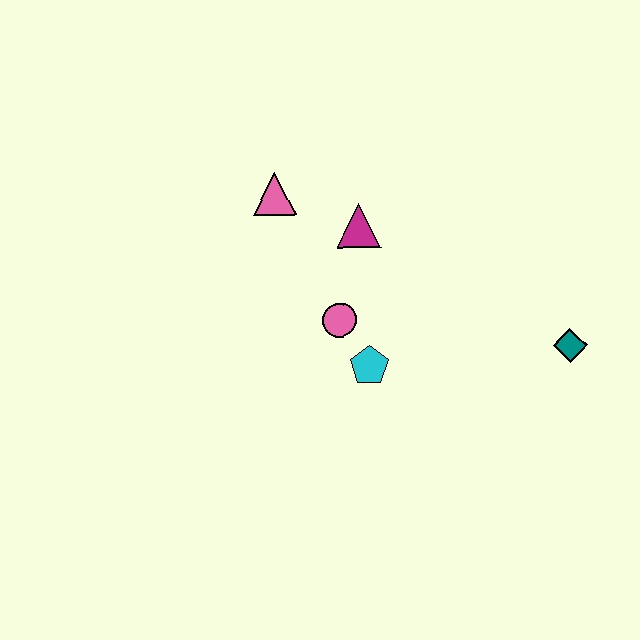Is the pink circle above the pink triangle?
No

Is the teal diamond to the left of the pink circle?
No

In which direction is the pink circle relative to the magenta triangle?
The pink circle is below the magenta triangle.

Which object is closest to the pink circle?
The cyan pentagon is closest to the pink circle.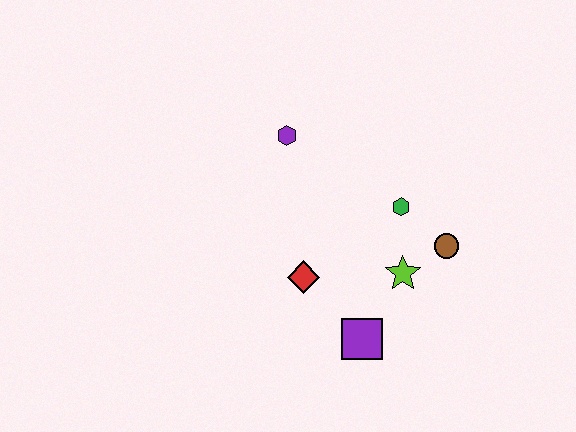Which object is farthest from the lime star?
The purple hexagon is farthest from the lime star.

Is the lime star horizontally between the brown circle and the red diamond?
Yes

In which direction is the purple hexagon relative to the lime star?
The purple hexagon is above the lime star.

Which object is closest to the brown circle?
The lime star is closest to the brown circle.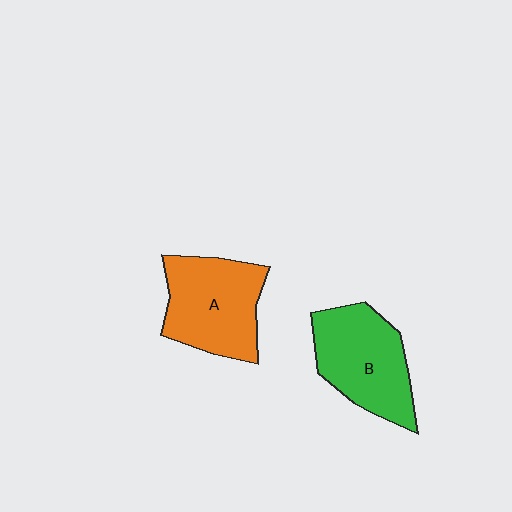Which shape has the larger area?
Shape A (orange).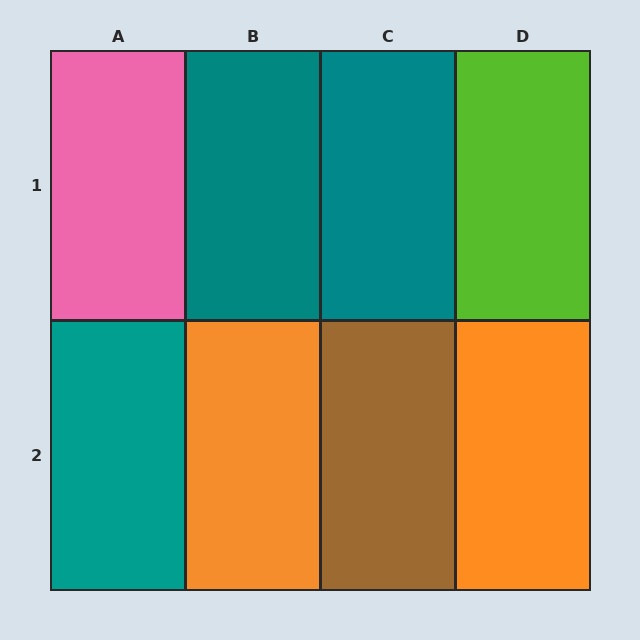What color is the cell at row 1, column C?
Teal.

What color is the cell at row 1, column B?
Teal.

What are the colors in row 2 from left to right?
Teal, orange, brown, orange.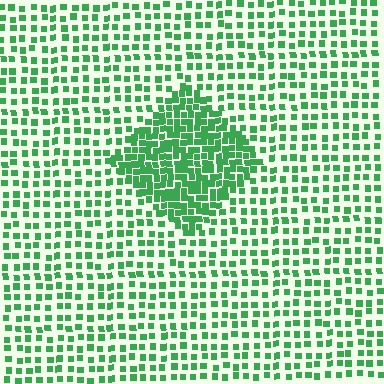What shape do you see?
I see a diamond.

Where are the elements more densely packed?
The elements are more densely packed inside the diamond boundary.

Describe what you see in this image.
The image contains small green elements arranged at two different densities. A diamond-shaped region is visible where the elements are more densely packed than the surrounding area.